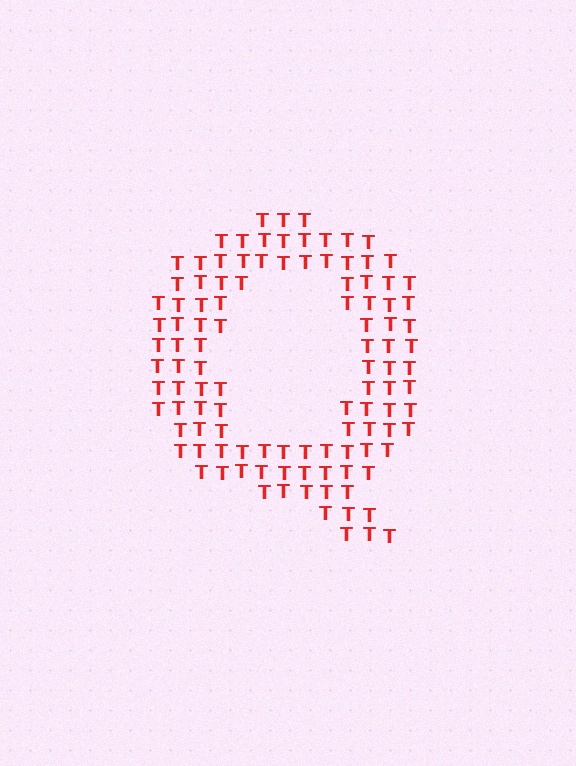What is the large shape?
The large shape is the letter Q.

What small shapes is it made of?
It is made of small letter T's.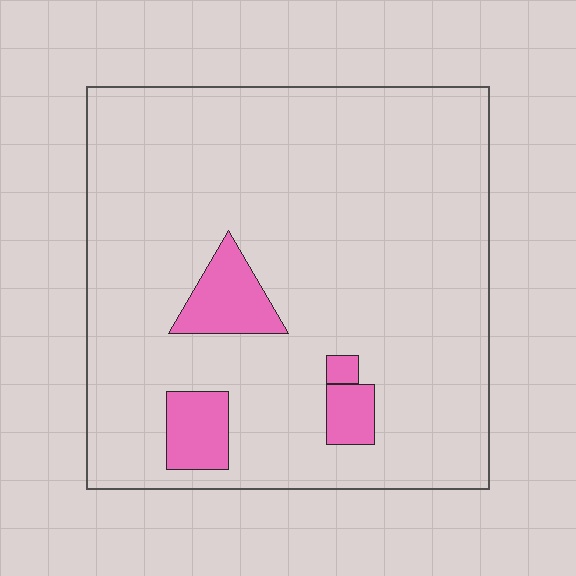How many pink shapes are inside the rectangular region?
4.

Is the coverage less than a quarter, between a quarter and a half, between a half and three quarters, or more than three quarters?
Less than a quarter.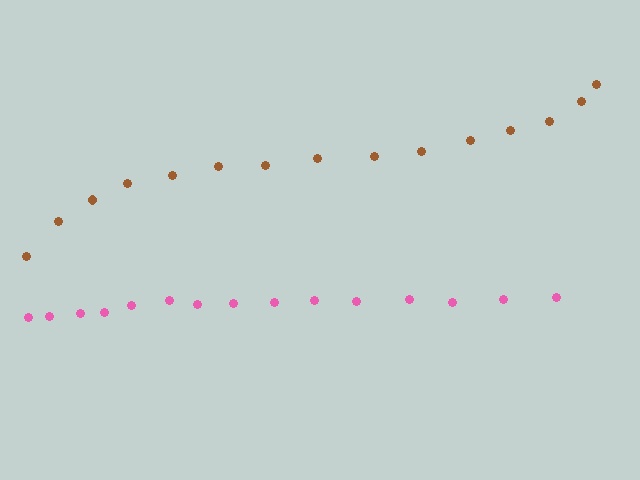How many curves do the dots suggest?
There are 2 distinct paths.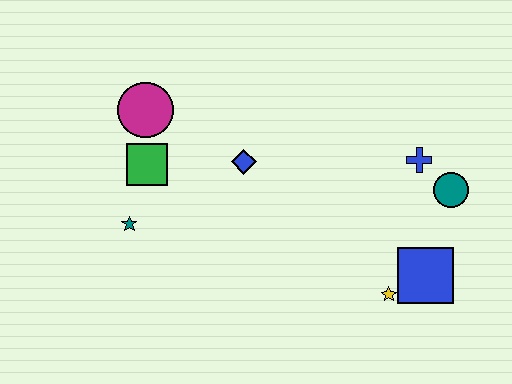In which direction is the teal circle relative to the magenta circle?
The teal circle is to the right of the magenta circle.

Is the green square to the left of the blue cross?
Yes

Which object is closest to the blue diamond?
The green square is closest to the blue diamond.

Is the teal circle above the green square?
No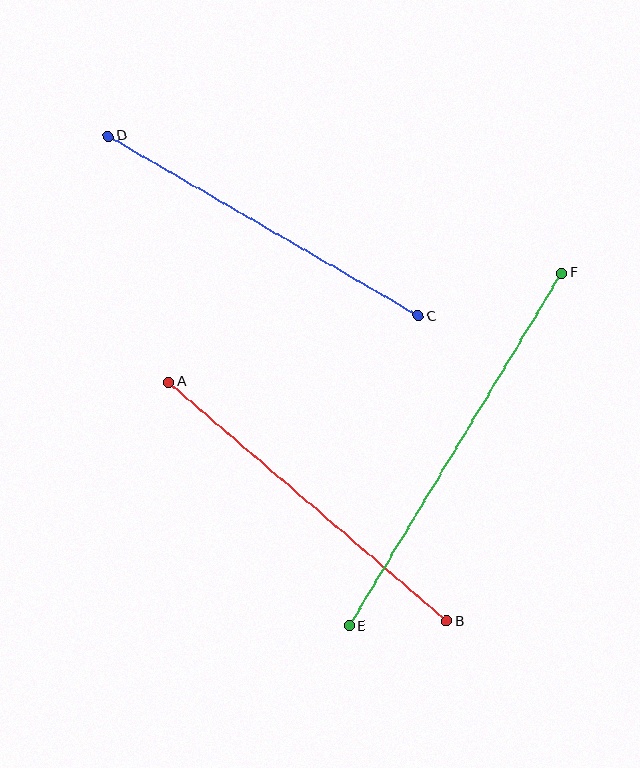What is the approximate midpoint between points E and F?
The midpoint is at approximately (456, 449) pixels.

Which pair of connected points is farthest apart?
Points E and F are farthest apart.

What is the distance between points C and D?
The distance is approximately 358 pixels.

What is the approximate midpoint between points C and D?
The midpoint is at approximately (263, 226) pixels.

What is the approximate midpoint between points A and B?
The midpoint is at approximately (308, 502) pixels.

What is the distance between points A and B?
The distance is approximately 367 pixels.